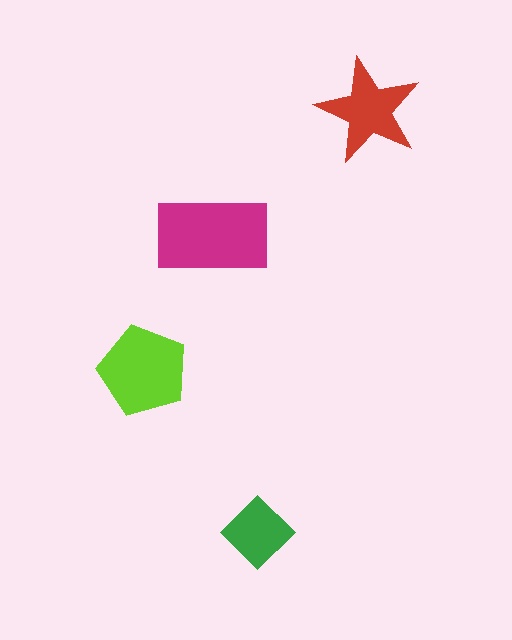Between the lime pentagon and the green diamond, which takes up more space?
The lime pentagon.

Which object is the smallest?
The green diamond.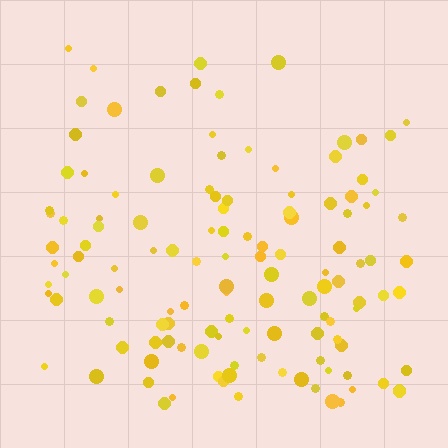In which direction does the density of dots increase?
From top to bottom, with the bottom side densest.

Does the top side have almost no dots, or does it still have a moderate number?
Still a moderate number, just noticeably fewer than the bottom.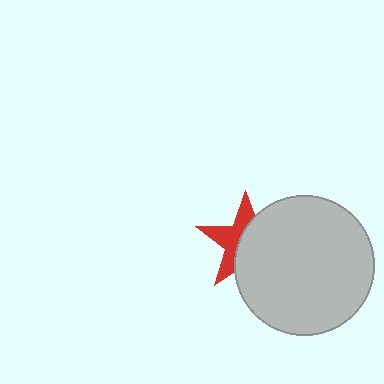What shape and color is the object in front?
The object in front is a light gray circle.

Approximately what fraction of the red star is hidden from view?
Roughly 56% of the red star is hidden behind the light gray circle.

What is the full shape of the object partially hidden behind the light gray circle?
The partially hidden object is a red star.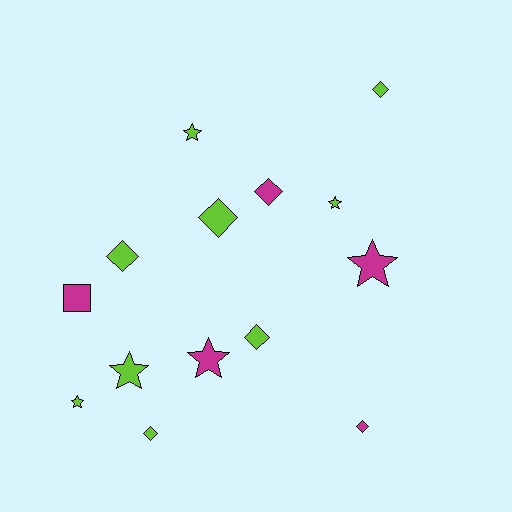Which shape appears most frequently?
Diamond, with 7 objects.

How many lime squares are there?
There are no lime squares.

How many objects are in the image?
There are 14 objects.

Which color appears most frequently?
Lime, with 9 objects.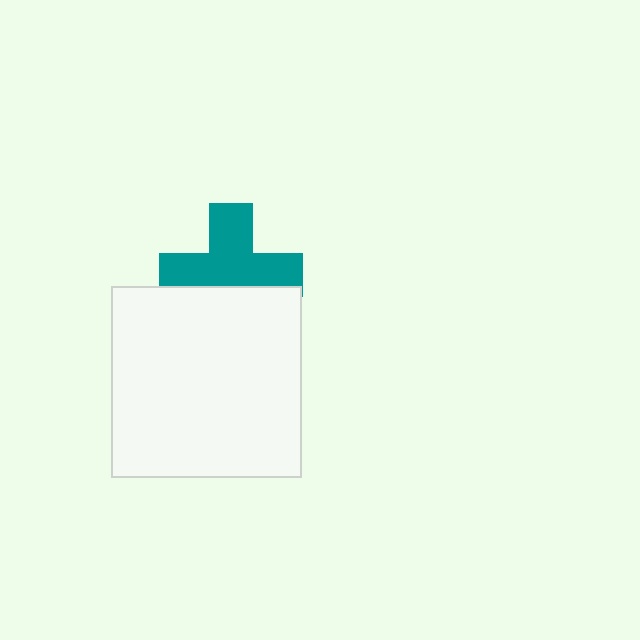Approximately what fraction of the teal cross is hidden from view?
Roughly 36% of the teal cross is hidden behind the white square.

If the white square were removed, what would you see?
You would see the complete teal cross.